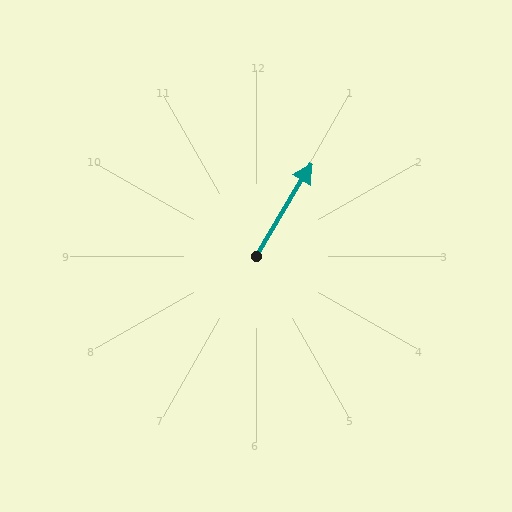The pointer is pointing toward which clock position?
Roughly 1 o'clock.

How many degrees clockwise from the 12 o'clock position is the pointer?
Approximately 31 degrees.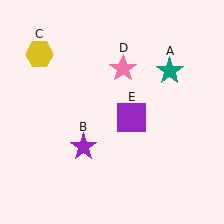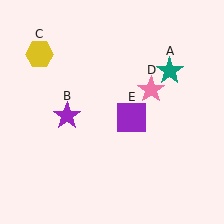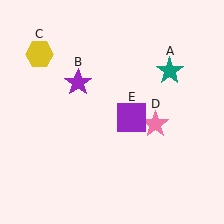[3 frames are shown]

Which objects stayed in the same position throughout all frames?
Teal star (object A) and yellow hexagon (object C) and purple square (object E) remained stationary.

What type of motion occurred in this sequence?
The purple star (object B), pink star (object D) rotated clockwise around the center of the scene.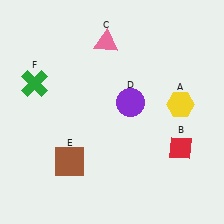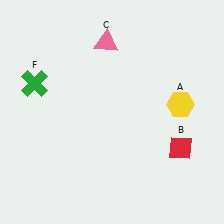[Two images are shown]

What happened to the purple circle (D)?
The purple circle (D) was removed in Image 2. It was in the top-right area of Image 1.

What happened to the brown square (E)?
The brown square (E) was removed in Image 2. It was in the bottom-left area of Image 1.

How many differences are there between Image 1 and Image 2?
There are 2 differences between the two images.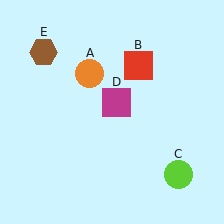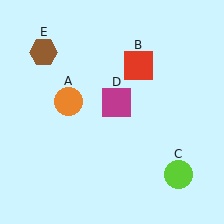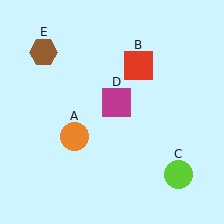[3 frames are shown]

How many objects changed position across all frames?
1 object changed position: orange circle (object A).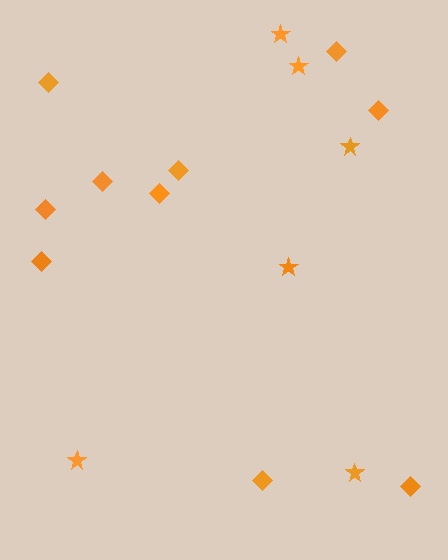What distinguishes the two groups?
There are 2 groups: one group of diamonds (10) and one group of stars (6).